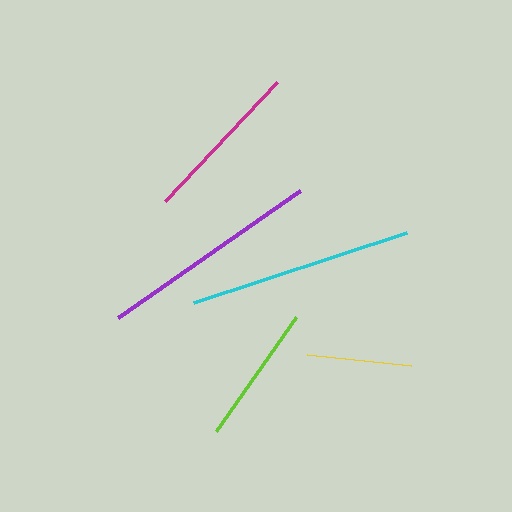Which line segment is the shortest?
The yellow line is the shortest at approximately 105 pixels.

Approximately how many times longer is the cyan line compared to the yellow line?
The cyan line is approximately 2.1 times the length of the yellow line.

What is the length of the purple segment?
The purple segment is approximately 222 pixels long.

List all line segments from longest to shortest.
From longest to shortest: cyan, purple, magenta, lime, yellow.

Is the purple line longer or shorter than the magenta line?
The purple line is longer than the magenta line.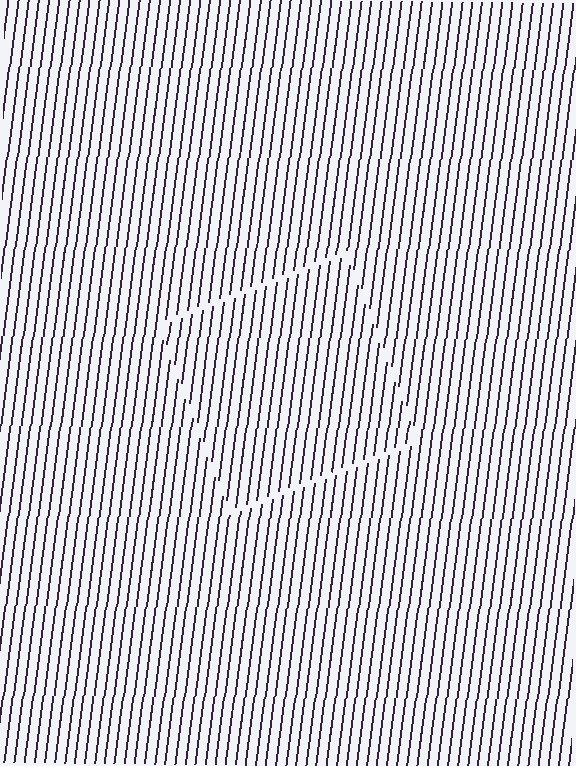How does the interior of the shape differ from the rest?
The interior of the shape contains the same grating, shifted by half a period — the contour is defined by the phase discontinuity where line-ends from the inner and outer gratings abut.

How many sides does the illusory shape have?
4 sides — the line-ends trace a square.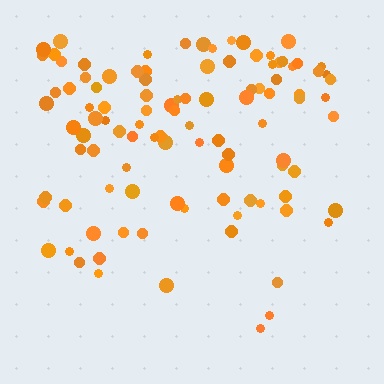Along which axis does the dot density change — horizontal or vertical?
Vertical.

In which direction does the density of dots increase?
From bottom to top, with the top side densest.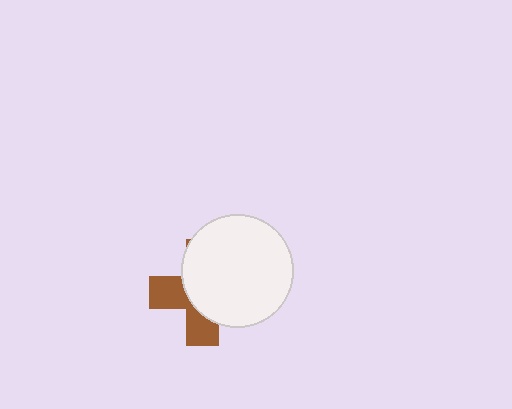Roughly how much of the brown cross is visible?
A small part of it is visible (roughly 38%).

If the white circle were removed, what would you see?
You would see the complete brown cross.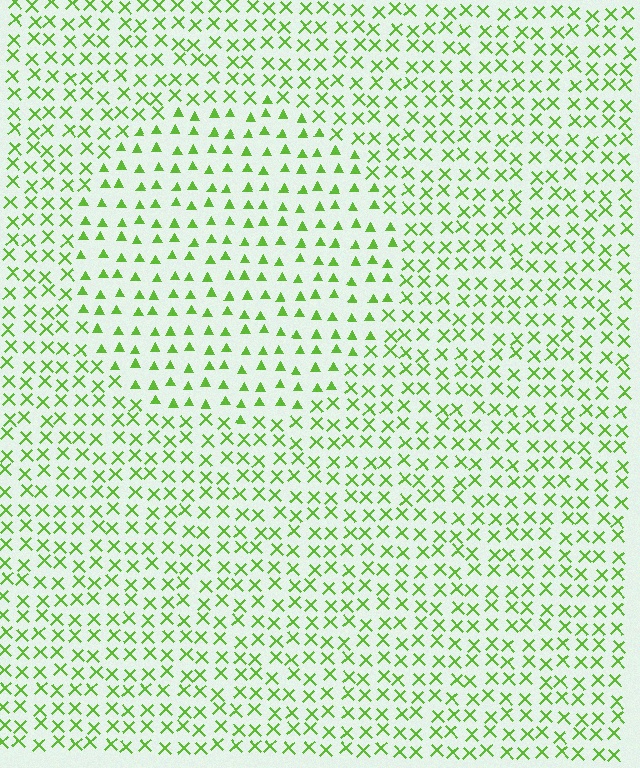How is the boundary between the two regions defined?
The boundary is defined by a change in element shape: triangles inside vs. X marks outside. All elements share the same color and spacing.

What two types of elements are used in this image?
The image uses triangles inside the circle region and X marks outside it.